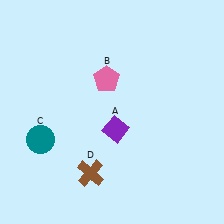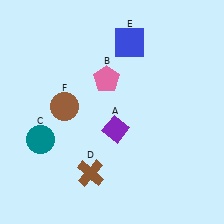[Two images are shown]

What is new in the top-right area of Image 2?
A blue square (E) was added in the top-right area of Image 2.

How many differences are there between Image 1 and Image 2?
There are 2 differences between the two images.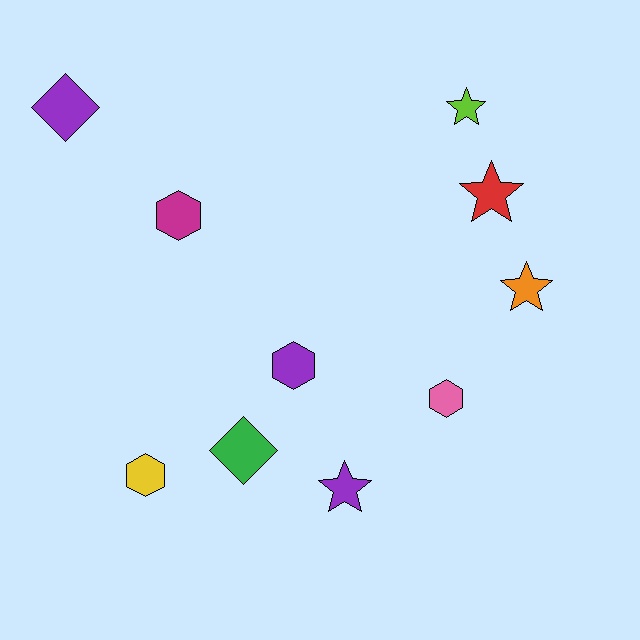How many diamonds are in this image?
There are 2 diamonds.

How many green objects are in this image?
There is 1 green object.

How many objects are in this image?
There are 10 objects.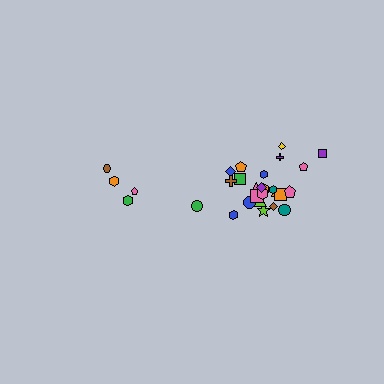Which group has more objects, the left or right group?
The right group.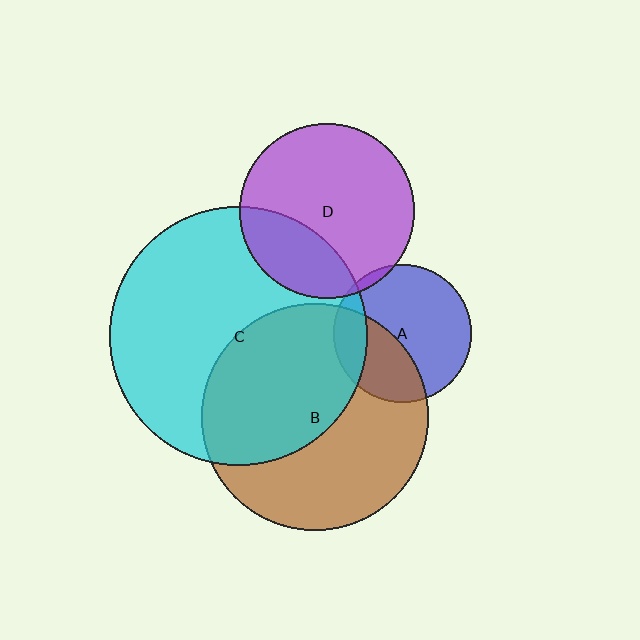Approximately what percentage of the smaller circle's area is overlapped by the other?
Approximately 30%.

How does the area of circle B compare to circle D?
Approximately 1.7 times.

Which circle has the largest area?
Circle C (cyan).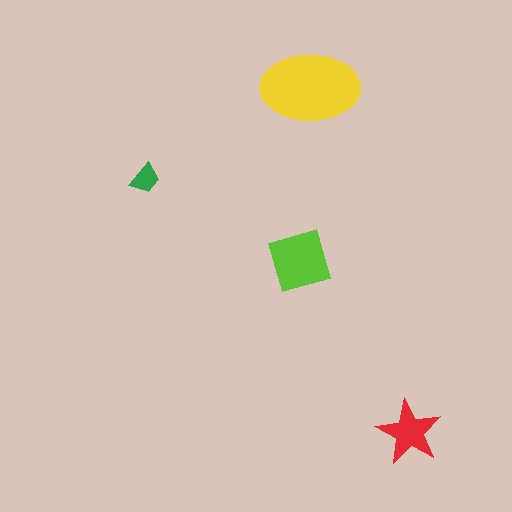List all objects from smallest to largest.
The green trapezoid, the red star, the lime square, the yellow ellipse.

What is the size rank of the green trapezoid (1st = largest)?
4th.